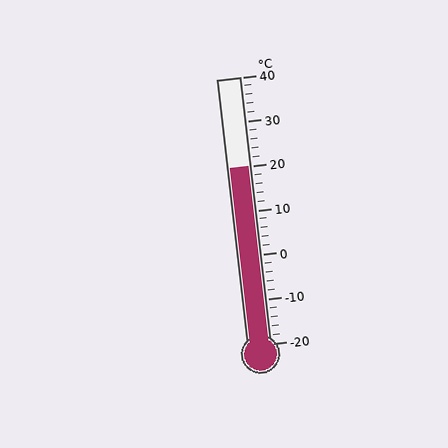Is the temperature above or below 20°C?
The temperature is at 20°C.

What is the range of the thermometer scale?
The thermometer scale ranges from -20°C to 40°C.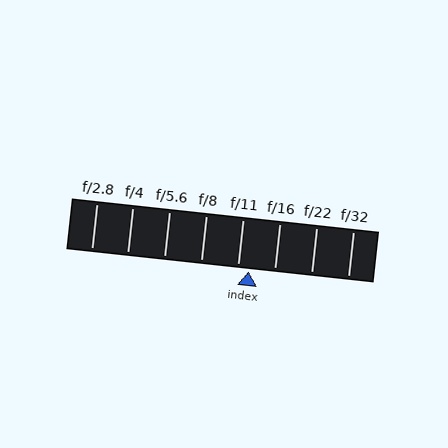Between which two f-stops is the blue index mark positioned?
The index mark is between f/11 and f/16.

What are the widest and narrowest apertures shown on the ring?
The widest aperture shown is f/2.8 and the narrowest is f/32.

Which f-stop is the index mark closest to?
The index mark is closest to f/11.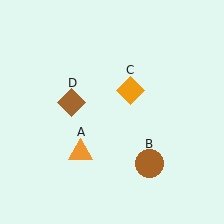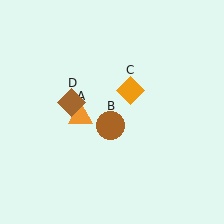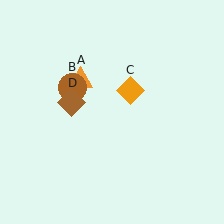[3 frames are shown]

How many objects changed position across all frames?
2 objects changed position: orange triangle (object A), brown circle (object B).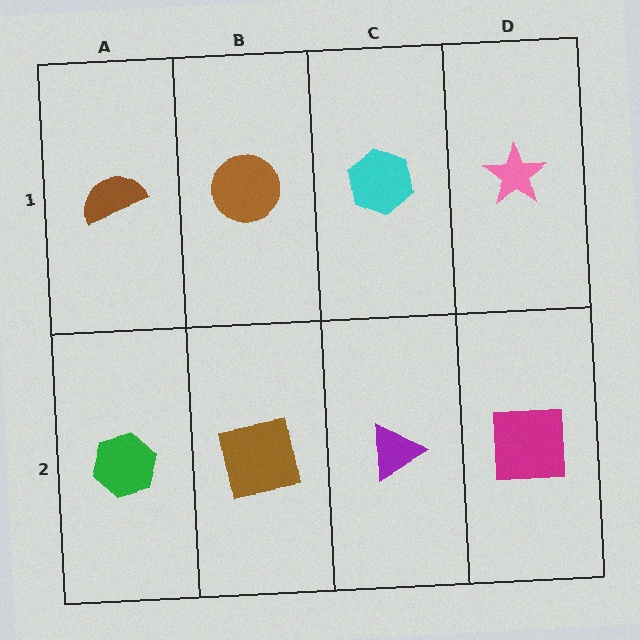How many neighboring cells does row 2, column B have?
3.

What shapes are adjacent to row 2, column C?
A cyan hexagon (row 1, column C), a brown square (row 2, column B), a magenta square (row 2, column D).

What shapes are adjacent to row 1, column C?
A purple triangle (row 2, column C), a brown circle (row 1, column B), a pink star (row 1, column D).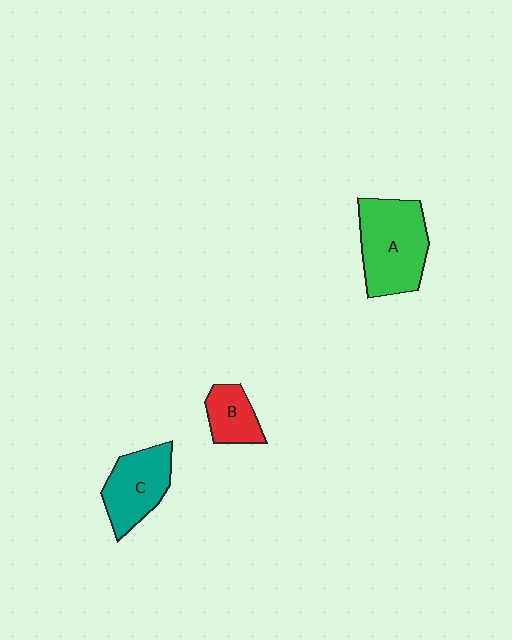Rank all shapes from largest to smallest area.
From largest to smallest: A (green), C (teal), B (red).